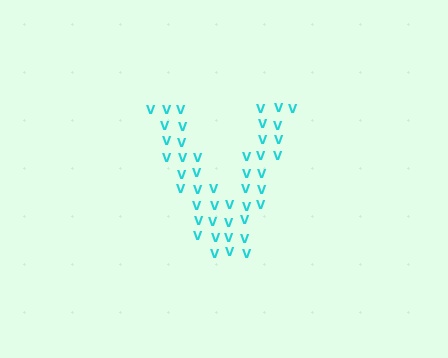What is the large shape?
The large shape is the letter V.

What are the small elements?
The small elements are letter V's.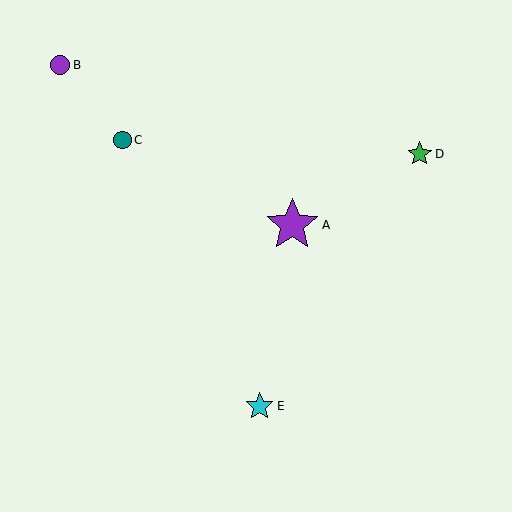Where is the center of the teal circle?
The center of the teal circle is at (122, 140).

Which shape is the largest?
The purple star (labeled A) is the largest.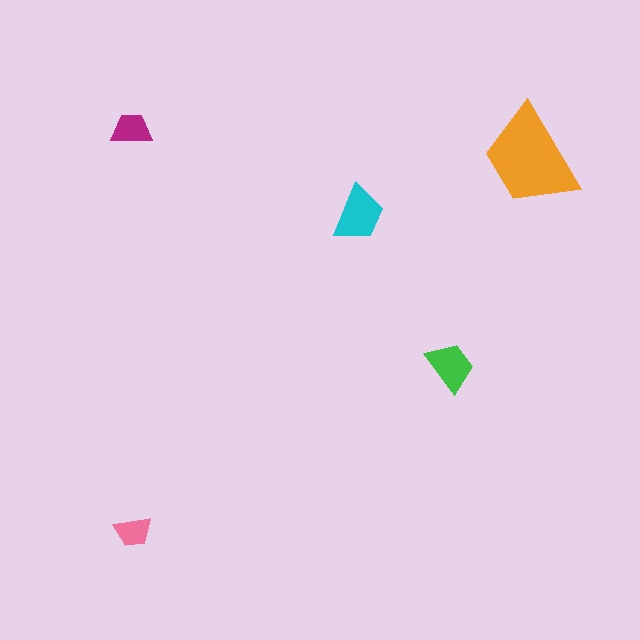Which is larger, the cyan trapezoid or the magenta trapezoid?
The cyan one.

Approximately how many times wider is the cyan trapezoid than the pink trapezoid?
About 1.5 times wider.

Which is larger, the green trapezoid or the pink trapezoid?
The green one.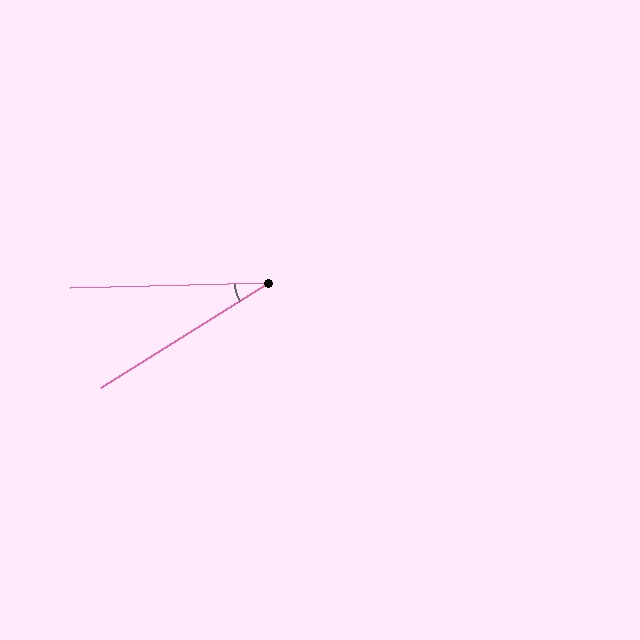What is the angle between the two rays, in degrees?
Approximately 30 degrees.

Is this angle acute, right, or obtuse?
It is acute.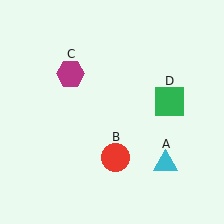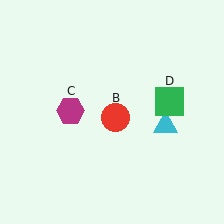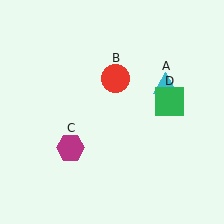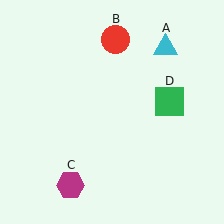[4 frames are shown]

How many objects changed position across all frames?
3 objects changed position: cyan triangle (object A), red circle (object B), magenta hexagon (object C).